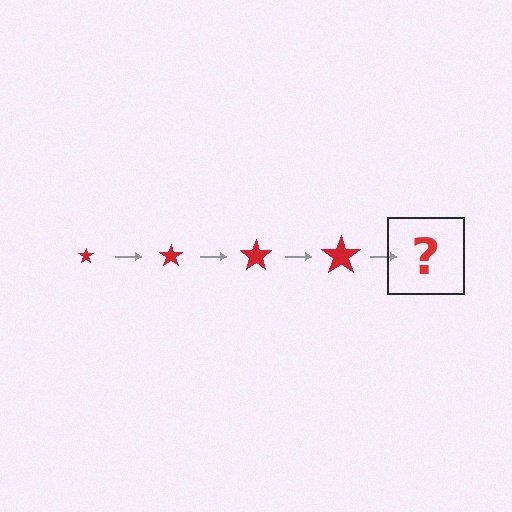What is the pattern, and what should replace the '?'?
The pattern is that the star gets progressively larger each step. The '?' should be a red star, larger than the previous one.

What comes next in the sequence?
The next element should be a red star, larger than the previous one.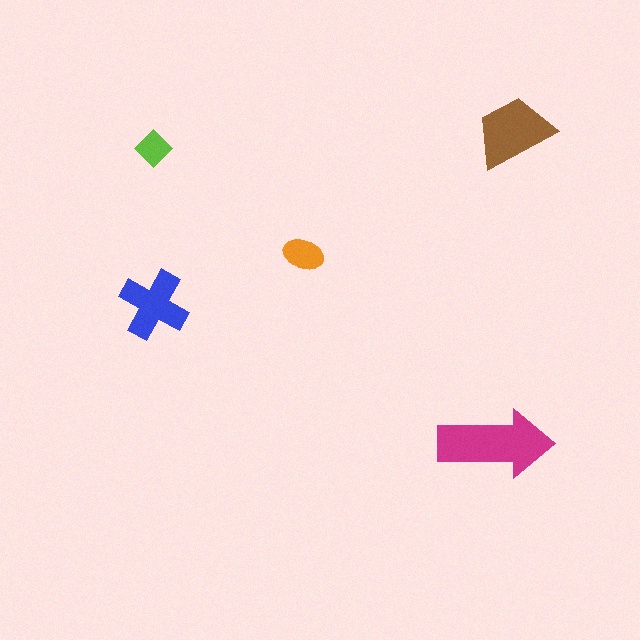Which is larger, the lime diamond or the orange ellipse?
The orange ellipse.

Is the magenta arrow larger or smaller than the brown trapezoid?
Larger.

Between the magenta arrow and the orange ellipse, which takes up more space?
The magenta arrow.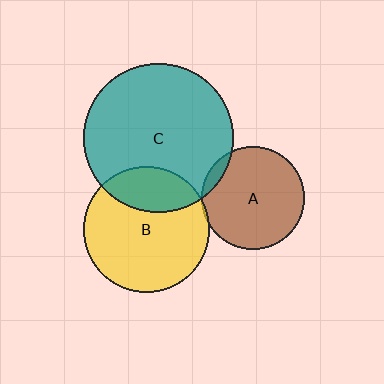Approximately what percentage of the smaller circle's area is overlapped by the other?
Approximately 25%.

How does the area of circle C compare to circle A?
Approximately 2.1 times.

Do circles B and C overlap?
Yes.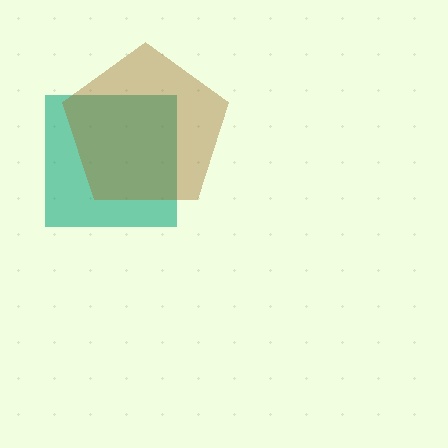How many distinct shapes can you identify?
There are 2 distinct shapes: a teal square, a brown pentagon.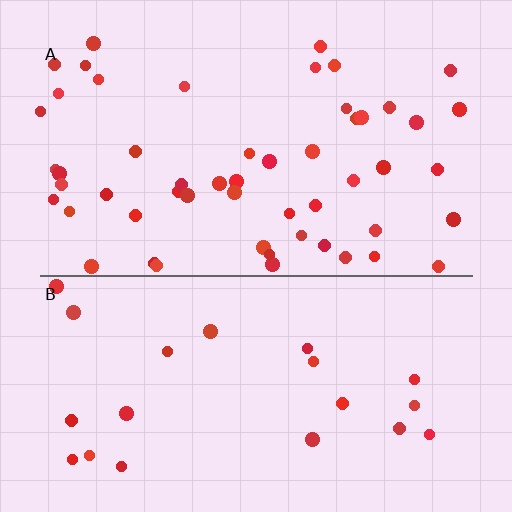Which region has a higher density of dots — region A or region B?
A (the top).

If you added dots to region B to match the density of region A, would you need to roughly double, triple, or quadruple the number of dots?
Approximately triple.